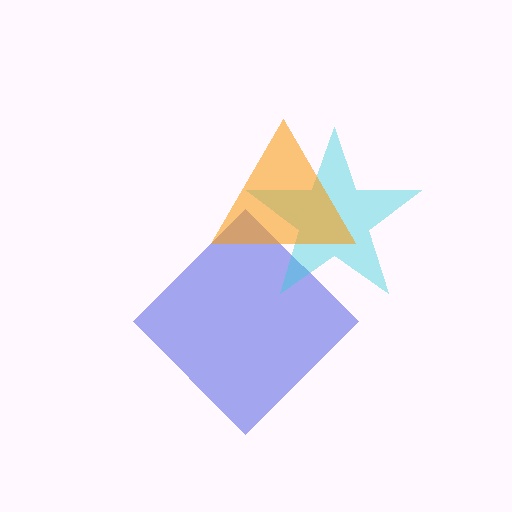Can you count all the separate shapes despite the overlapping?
Yes, there are 3 separate shapes.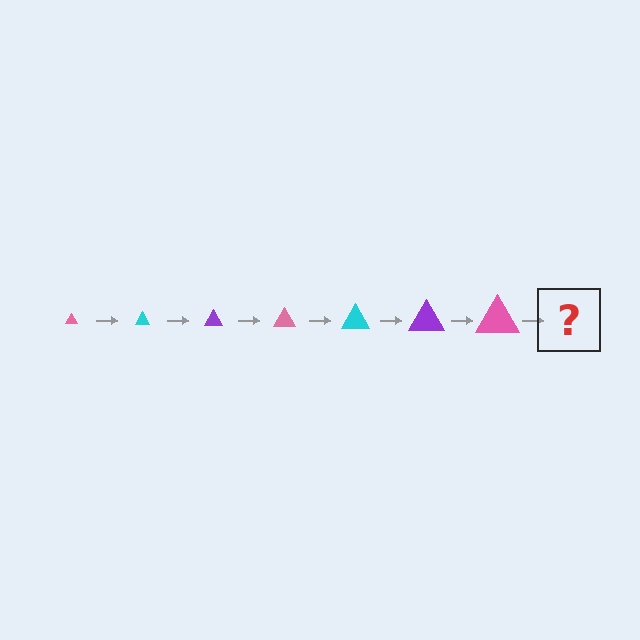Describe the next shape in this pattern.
It should be a cyan triangle, larger than the previous one.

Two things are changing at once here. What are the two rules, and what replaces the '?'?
The two rules are that the triangle grows larger each step and the color cycles through pink, cyan, and purple. The '?' should be a cyan triangle, larger than the previous one.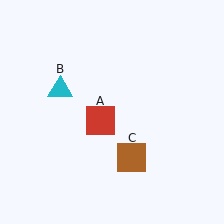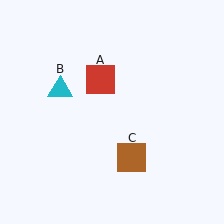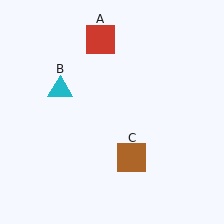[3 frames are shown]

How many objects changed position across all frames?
1 object changed position: red square (object A).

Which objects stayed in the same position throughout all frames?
Cyan triangle (object B) and brown square (object C) remained stationary.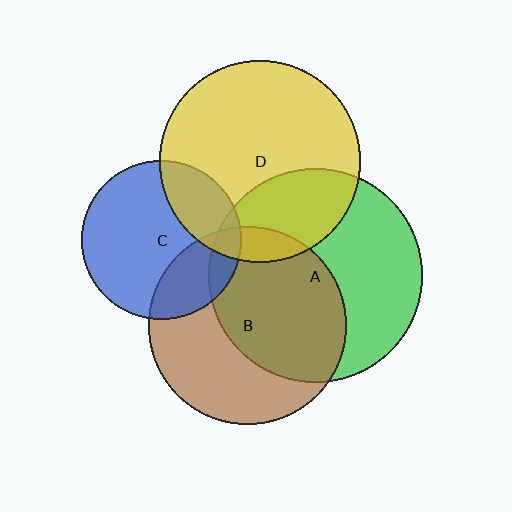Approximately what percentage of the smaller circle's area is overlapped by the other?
Approximately 25%.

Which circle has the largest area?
Circle A (green).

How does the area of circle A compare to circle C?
Approximately 1.8 times.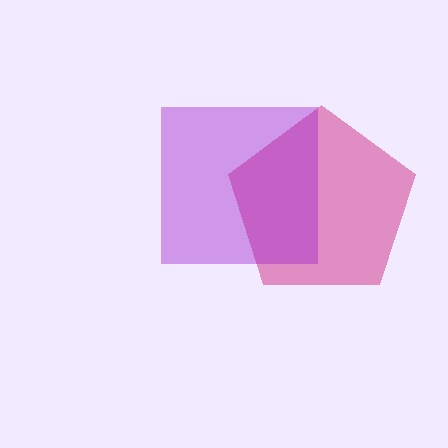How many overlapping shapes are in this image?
There are 2 overlapping shapes in the image.